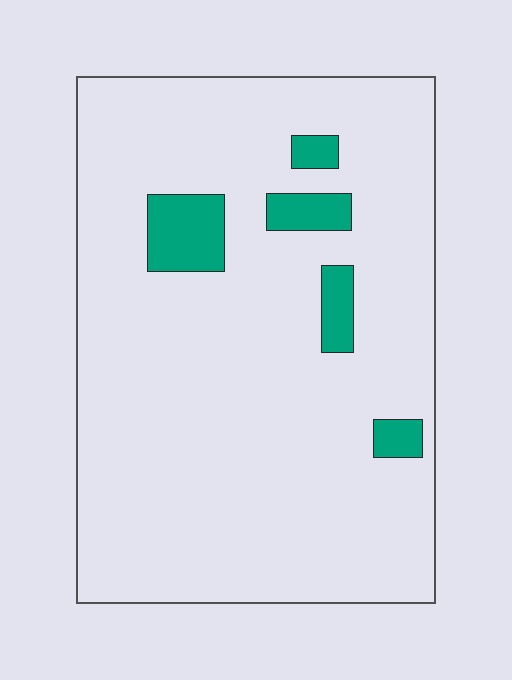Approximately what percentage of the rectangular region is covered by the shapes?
Approximately 10%.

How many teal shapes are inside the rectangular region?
5.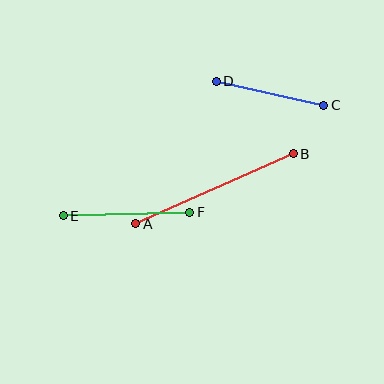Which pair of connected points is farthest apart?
Points A and B are farthest apart.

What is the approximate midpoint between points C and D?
The midpoint is at approximately (270, 93) pixels.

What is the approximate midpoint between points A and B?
The midpoint is at approximately (214, 189) pixels.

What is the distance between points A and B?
The distance is approximately 173 pixels.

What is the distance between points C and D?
The distance is approximately 110 pixels.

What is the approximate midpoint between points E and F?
The midpoint is at approximately (126, 214) pixels.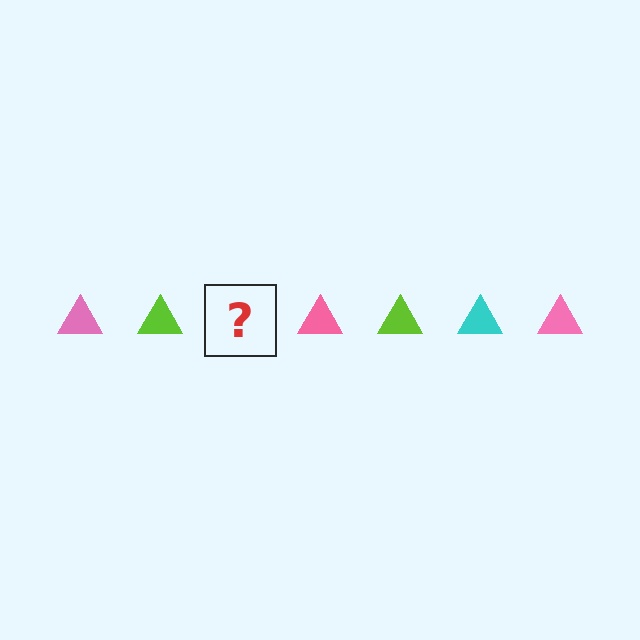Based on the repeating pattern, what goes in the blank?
The blank should be a cyan triangle.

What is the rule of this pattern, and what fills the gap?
The rule is that the pattern cycles through pink, lime, cyan triangles. The gap should be filled with a cyan triangle.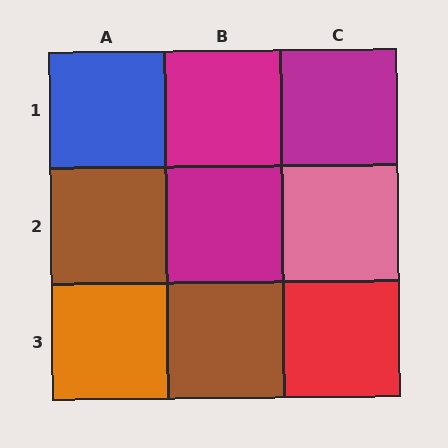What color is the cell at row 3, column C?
Red.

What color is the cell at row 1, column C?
Magenta.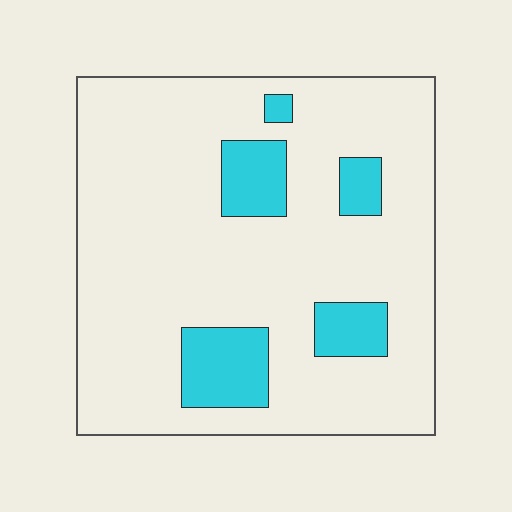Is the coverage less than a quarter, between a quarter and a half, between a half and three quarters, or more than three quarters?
Less than a quarter.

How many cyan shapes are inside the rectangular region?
5.